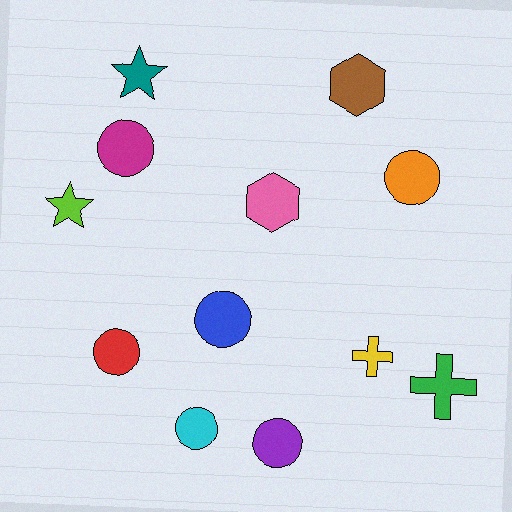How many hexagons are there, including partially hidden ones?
There are 2 hexagons.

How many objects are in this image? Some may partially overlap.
There are 12 objects.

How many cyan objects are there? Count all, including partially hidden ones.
There is 1 cyan object.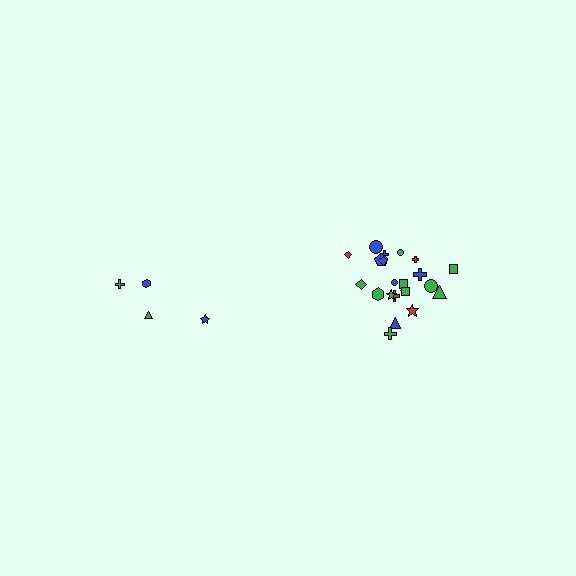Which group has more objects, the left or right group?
The right group.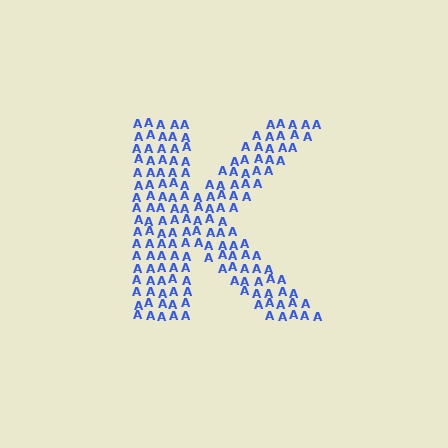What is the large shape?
The large shape is the letter K.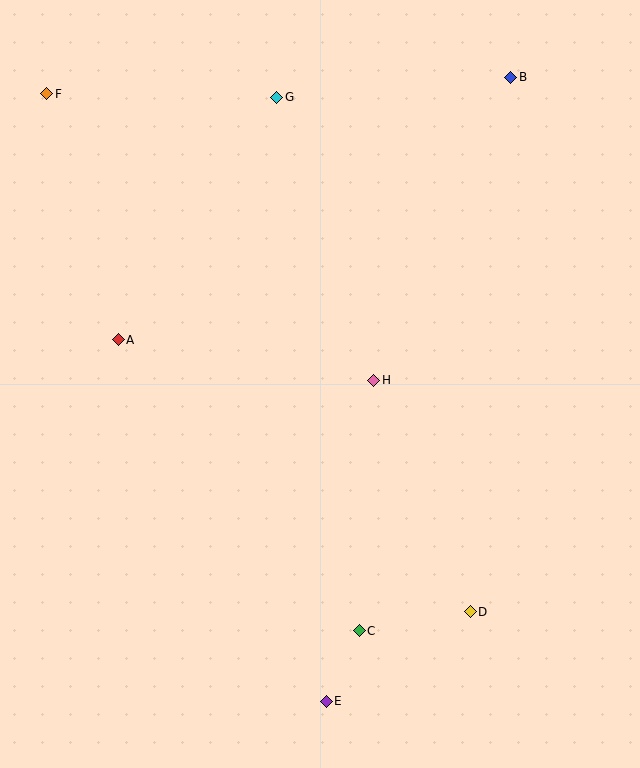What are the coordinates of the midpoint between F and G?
The midpoint between F and G is at (162, 96).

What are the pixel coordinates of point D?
Point D is at (470, 612).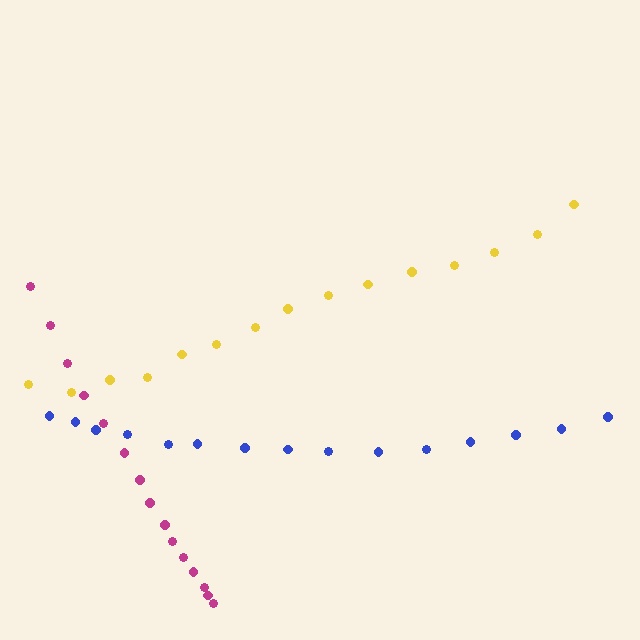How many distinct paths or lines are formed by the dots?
There are 3 distinct paths.